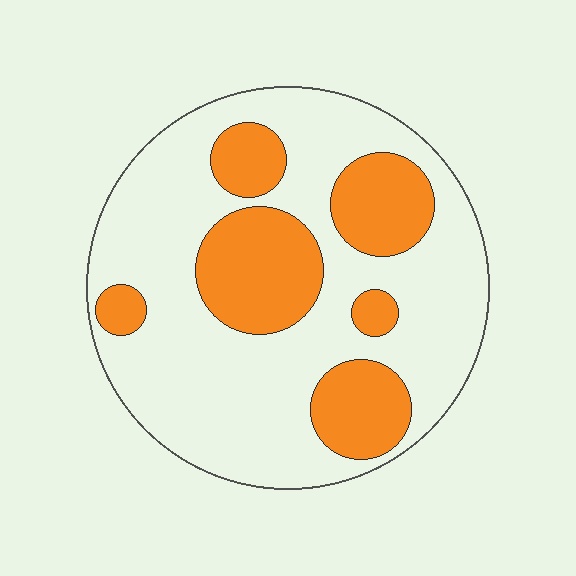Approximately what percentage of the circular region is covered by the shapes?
Approximately 30%.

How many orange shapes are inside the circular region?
6.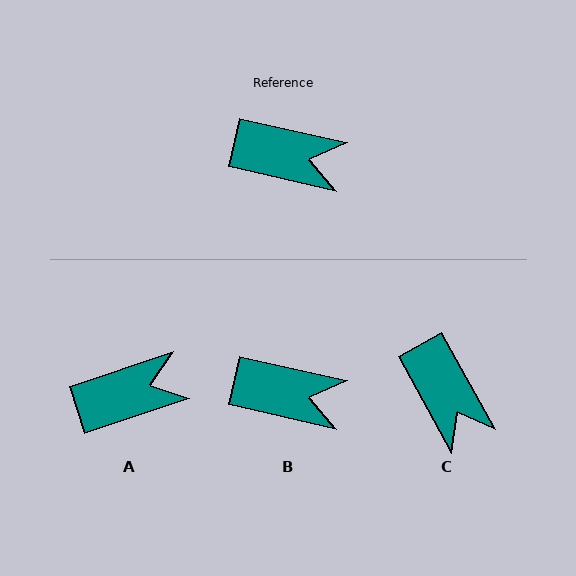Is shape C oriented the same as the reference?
No, it is off by about 48 degrees.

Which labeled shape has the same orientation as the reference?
B.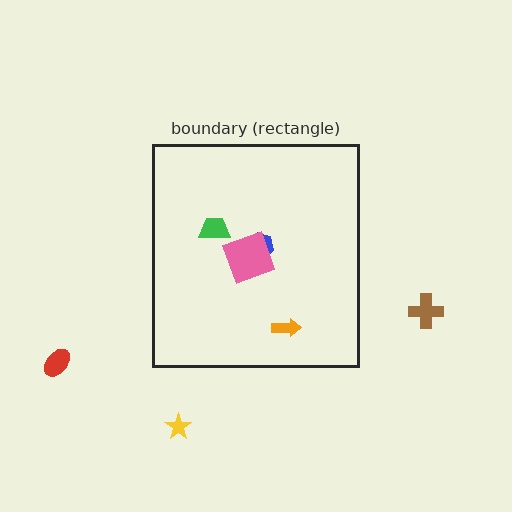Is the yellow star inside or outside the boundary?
Outside.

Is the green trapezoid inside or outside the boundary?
Inside.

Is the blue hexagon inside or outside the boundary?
Inside.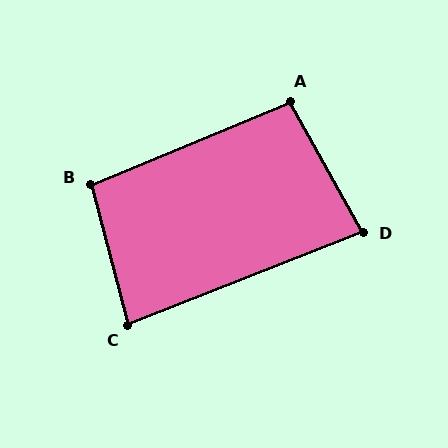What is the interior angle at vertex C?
Approximately 83 degrees (acute).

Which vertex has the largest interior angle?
B, at approximately 98 degrees.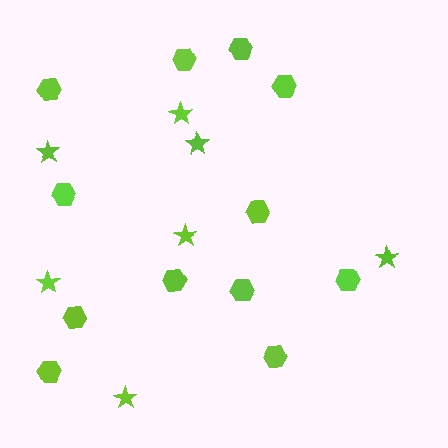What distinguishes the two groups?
There are 2 groups: one group of hexagons (12) and one group of stars (7).